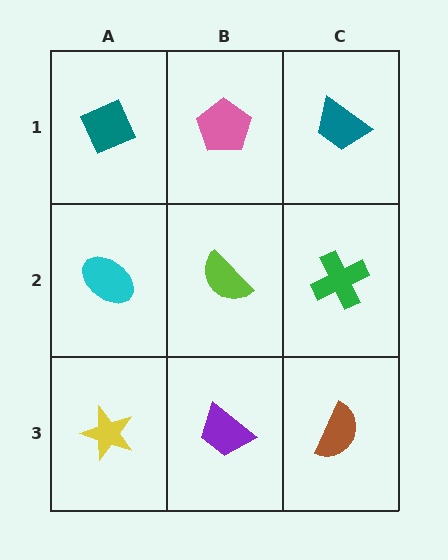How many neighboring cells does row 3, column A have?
2.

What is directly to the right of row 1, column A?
A pink pentagon.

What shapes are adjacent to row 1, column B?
A lime semicircle (row 2, column B), a teal diamond (row 1, column A), a teal trapezoid (row 1, column C).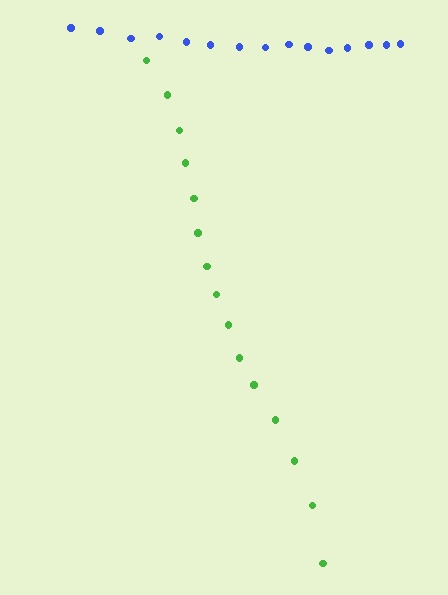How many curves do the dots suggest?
There are 2 distinct paths.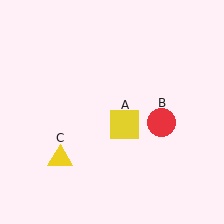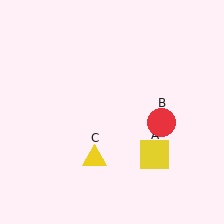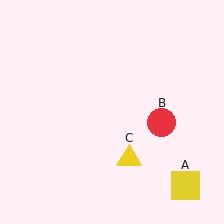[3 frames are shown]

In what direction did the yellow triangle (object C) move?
The yellow triangle (object C) moved right.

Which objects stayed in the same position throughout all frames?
Red circle (object B) remained stationary.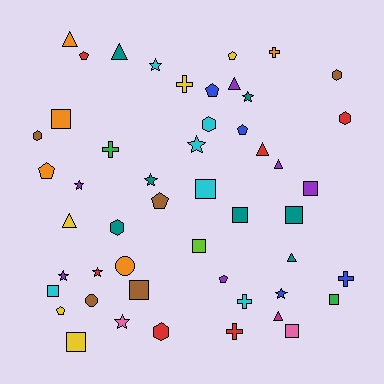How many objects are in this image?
There are 50 objects.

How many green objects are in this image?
There are 2 green objects.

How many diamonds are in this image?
There are no diamonds.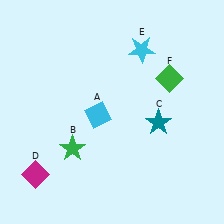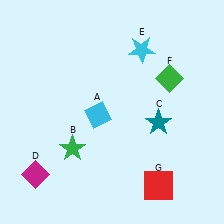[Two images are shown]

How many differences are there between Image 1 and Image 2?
There is 1 difference between the two images.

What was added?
A red square (G) was added in Image 2.